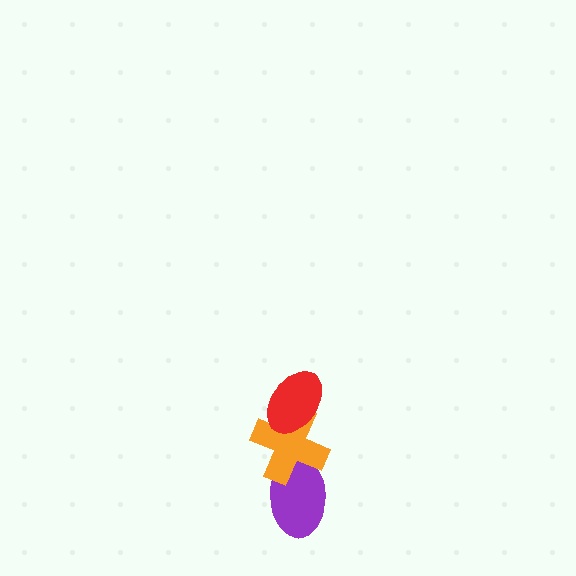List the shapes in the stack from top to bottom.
From top to bottom: the red ellipse, the orange cross, the purple ellipse.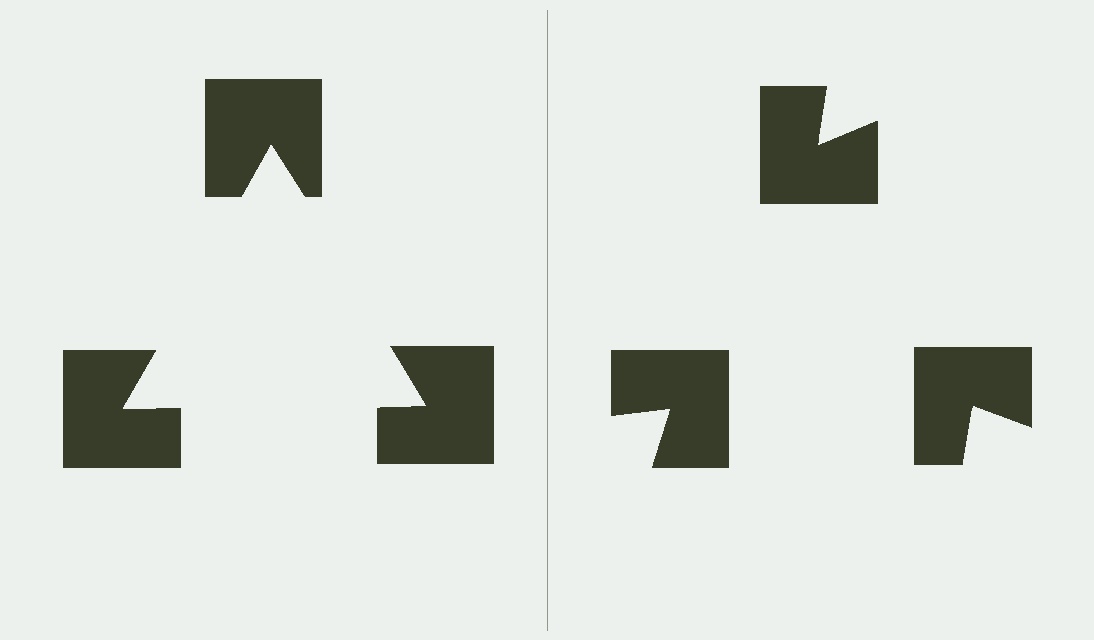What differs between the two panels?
The notched squares are positioned identically on both sides; only the wedge orientations differ. On the left they align to a triangle; on the right they are misaligned.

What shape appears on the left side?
An illusory triangle.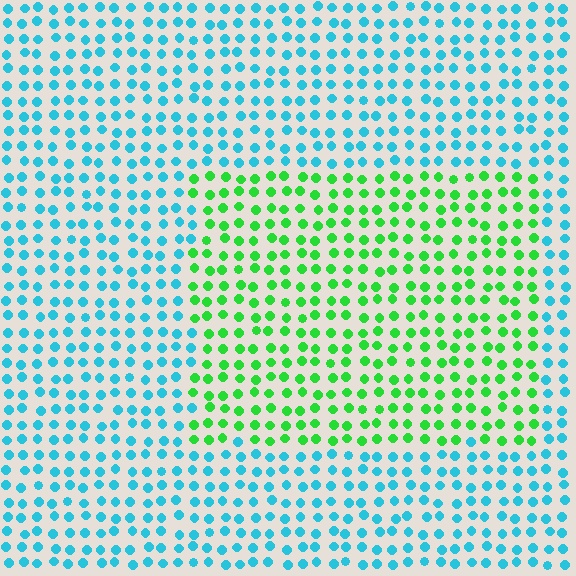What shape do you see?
I see a rectangle.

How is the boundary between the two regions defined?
The boundary is defined purely by a slight shift in hue (about 63 degrees). Spacing, size, and orientation are identical on both sides.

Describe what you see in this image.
The image is filled with small cyan elements in a uniform arrangement. A rectangle-shaped region is visible where the elements are tinted to a slightly different hue, forming a subtle color boundary.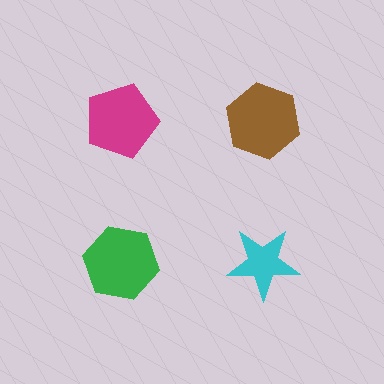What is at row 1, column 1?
A magenta pentagon.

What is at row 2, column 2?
A cyan star.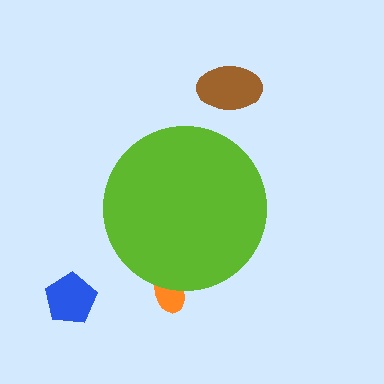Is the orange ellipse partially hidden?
Yes, the orange ellipse is partially hidden behind the lime circle.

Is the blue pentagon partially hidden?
No, the blue pentagon is fully visible.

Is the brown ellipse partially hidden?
No, the brown ellipse is fully visible.